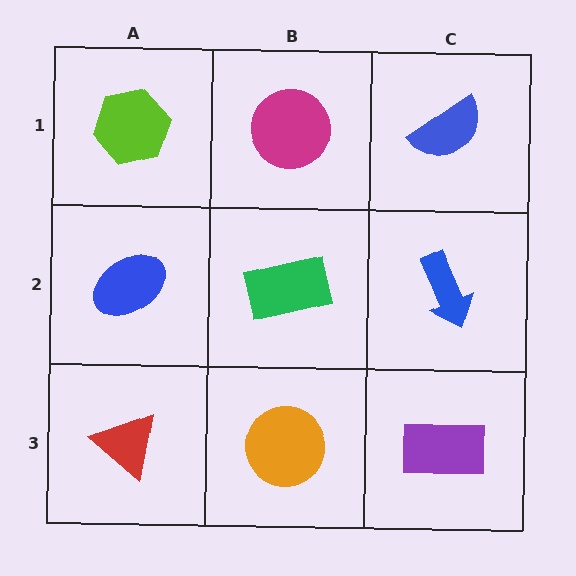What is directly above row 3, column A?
A blue ellipse.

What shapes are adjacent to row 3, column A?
A blue ellipse (row 2, column A), an orange circle (row 3, column B).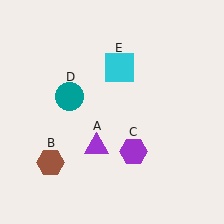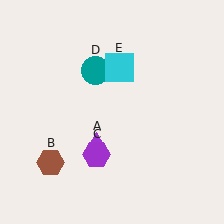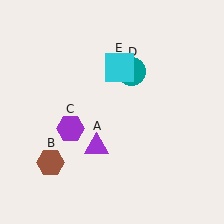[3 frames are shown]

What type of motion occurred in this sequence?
The purple hexagon (object C), teal circle (object D) rotated clockwise around the center of the scene.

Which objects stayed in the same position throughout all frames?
Purple triangle (object A) and brown hexagon (object B) and cyan square (object E) remained stationary.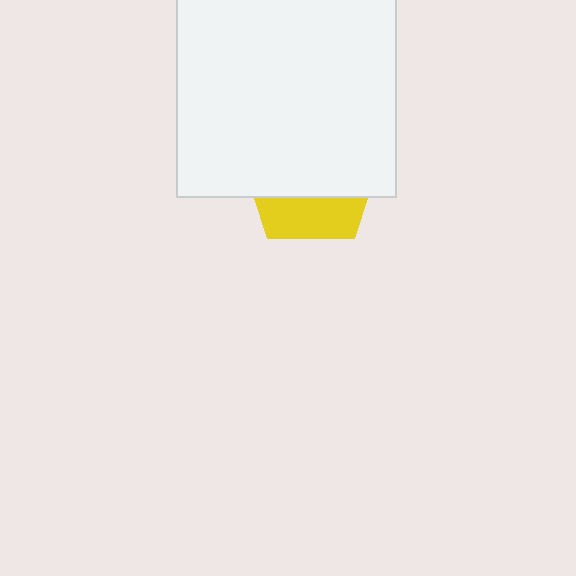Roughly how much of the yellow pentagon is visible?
A small part of it is visible (roughly 32%).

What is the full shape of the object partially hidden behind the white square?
The partially hidden object is a yellow pentagon.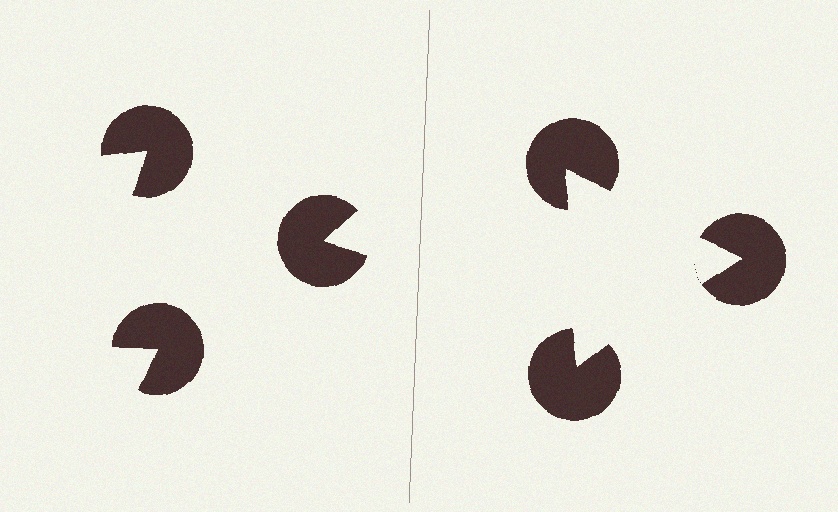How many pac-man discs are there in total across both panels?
6 — 3 on each side.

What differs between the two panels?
The pac-man discs are positioned identically on both sides; only the wedge orientations differ. On the right they align to a triangle; on the left they are misaligned.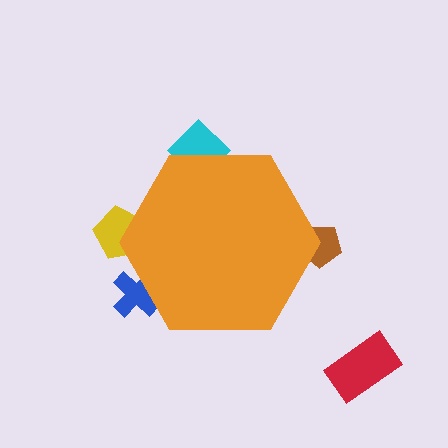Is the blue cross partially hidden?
Yes, the blue cross is partially hidden behind the orange hexagon.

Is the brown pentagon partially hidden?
Yes, the brown pentagon is partially hidden behind the orange hexagon.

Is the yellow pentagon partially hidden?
Yes, the yellow pentagon is partially hidden behind the orange hexagon.